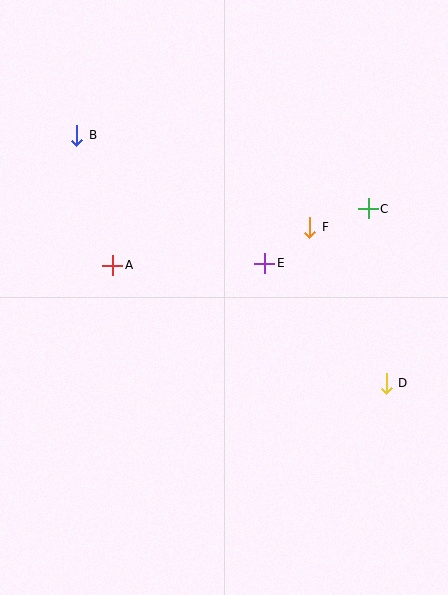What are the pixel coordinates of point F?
Point F is at (310, 227).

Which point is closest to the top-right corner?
Point C is closest to the top-right corner.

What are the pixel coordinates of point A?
Point A is at (113, 265).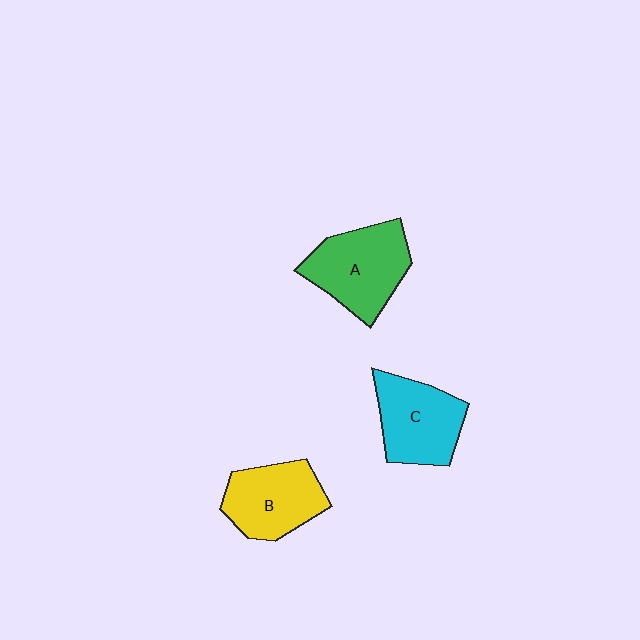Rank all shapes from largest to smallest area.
From largest to smallest: A (green), C (cyan), B (yellow).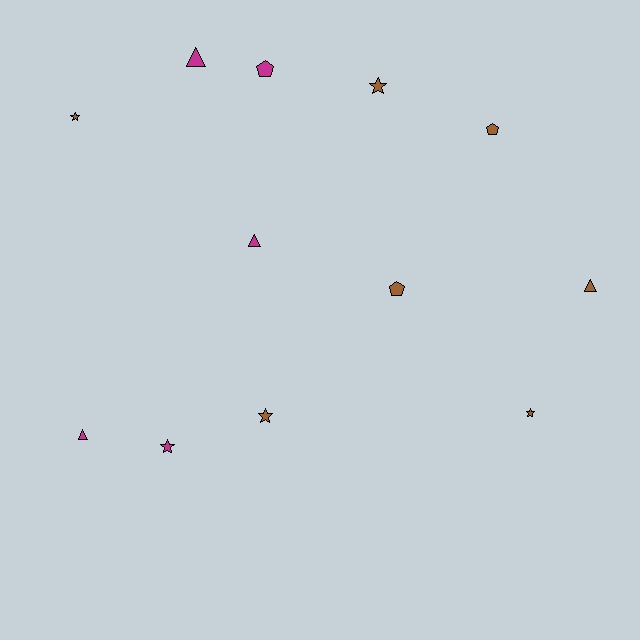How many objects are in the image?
There are 12 objects.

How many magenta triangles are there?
There are 3 magenta triangles.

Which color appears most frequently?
Brown, with 7 objects.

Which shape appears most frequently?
Star, with 5 objects.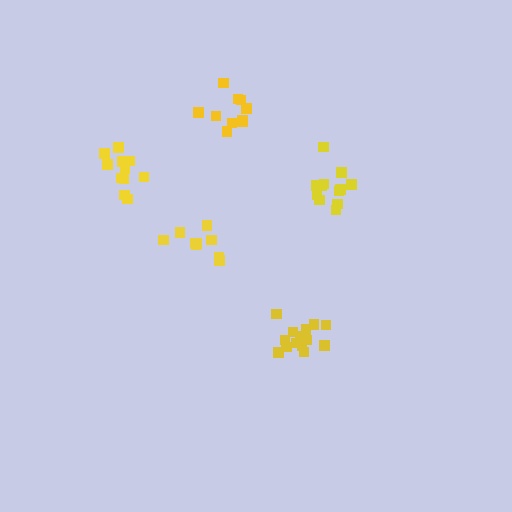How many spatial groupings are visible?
There are 5 spatial groupings.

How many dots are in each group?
Group 1: 9 dots, Group 2: 10 dots, Group 3: 12 dots, Group 4: 14 dots, Group 5: 11 dots (56 total).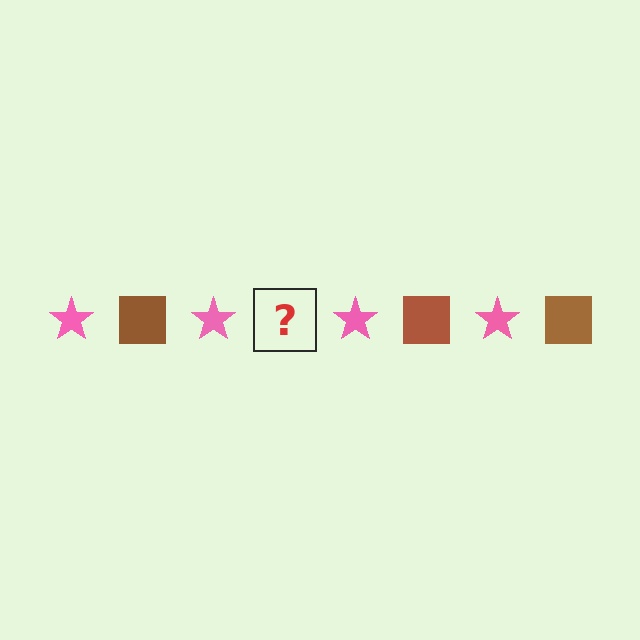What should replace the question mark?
The question mark should be replaced with a brown square.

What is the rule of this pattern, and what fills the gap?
The rule is that the pattern alternates between pink star and brown square. The gap should be filled with a brown square.